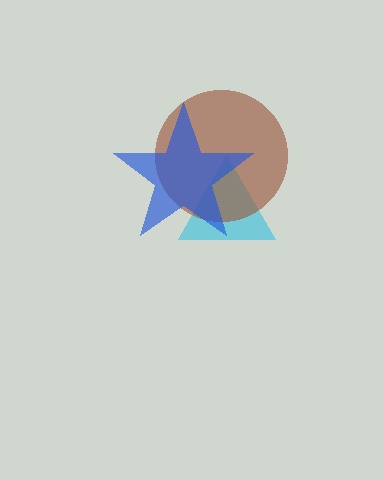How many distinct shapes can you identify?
There are 3 distinct shapes: a cyan triangle, a brown circle, a blue star.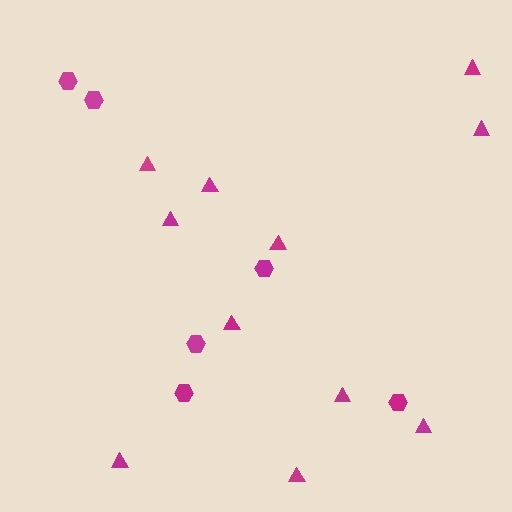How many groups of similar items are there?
There are 2 groups: one group of hexagons (6) and one group of triangles (11).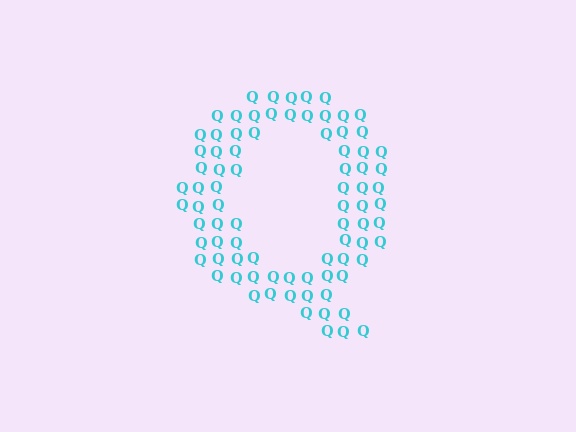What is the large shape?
The large shape is the letter Q.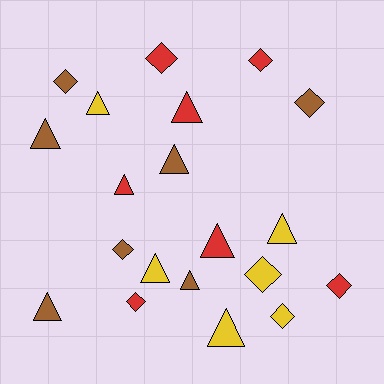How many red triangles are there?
There are 3 red triangles.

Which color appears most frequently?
Brown, with 7 objects.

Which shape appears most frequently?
Triangle, with 11 objects.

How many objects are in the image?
There are 20 objects.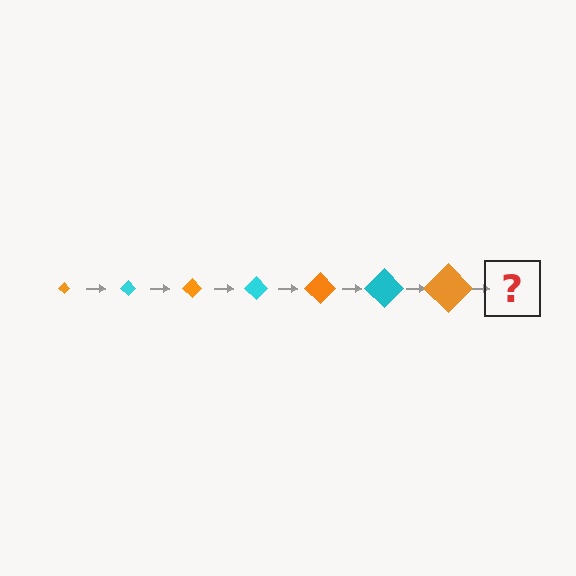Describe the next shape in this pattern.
It should be a cyan diamond, larger than the previous one.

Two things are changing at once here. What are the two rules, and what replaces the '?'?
The two rules are that the diamond grows larger each step and the color cycles through orange and cyan. The '?' should be a cyan diamond, larger than the previous one.